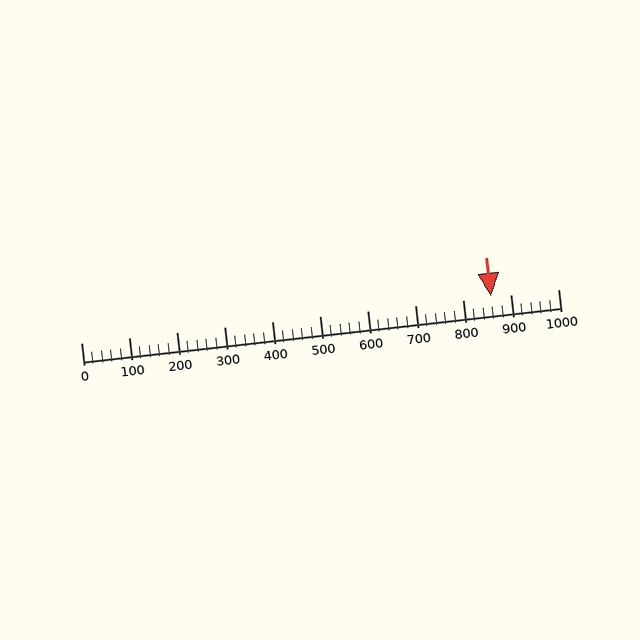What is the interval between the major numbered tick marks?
The major tick marks are spaced 100 units apart.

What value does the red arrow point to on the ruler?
The red arrow points to approximately 859.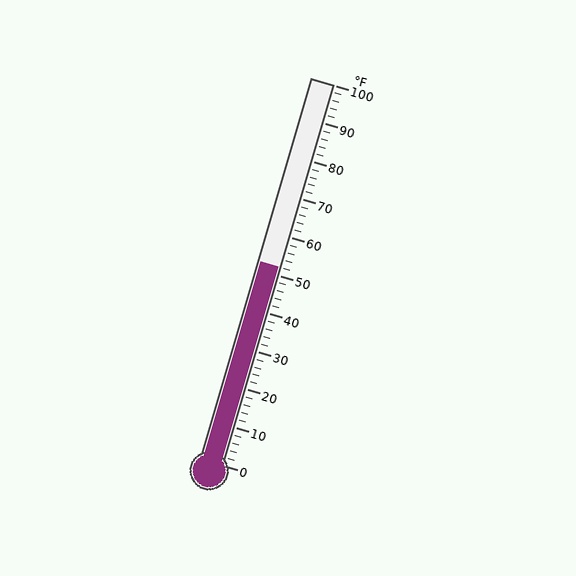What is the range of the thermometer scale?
The thermometer scale ranges from 0°F to 100°F.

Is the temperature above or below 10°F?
The temperature is above 10°F.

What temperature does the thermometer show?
The thermometer shows approximately 52°F.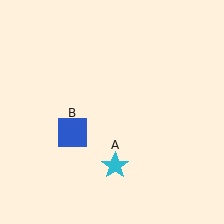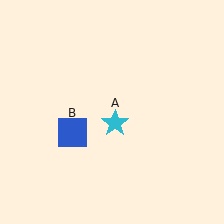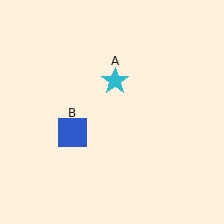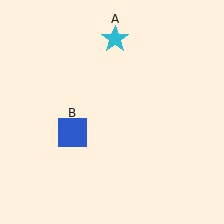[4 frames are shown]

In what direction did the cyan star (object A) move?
The cyan star (object A) moved up.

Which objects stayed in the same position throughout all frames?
Blue square (object B) remained stationary.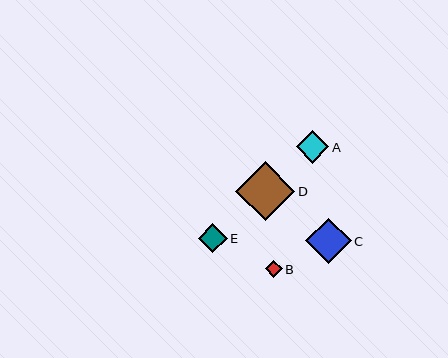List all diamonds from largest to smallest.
From largest to smallest: D, C, A, E, B.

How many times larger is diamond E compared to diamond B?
Diamond E is approximately 1.8 times the size of diamond B.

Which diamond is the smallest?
Diamond B is the smallest with a size of approximately 17 pixels.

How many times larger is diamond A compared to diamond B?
Diamond A is approximately 2.0 times the size of diamond B.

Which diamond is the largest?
Diamond D is the largest with a size of approximately 59 pixels.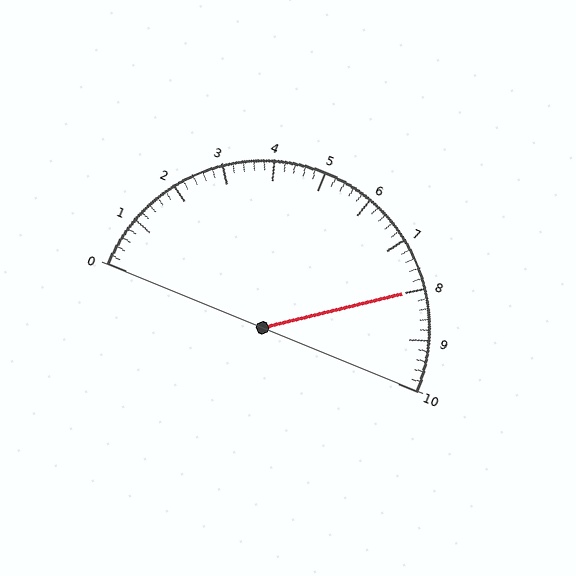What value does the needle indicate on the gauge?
The needle indicates approximately 8.0.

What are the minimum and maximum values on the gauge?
The gauge ranges from 0 to 10.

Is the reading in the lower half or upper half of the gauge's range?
The reading is in the upper half of the range (0 to 10).